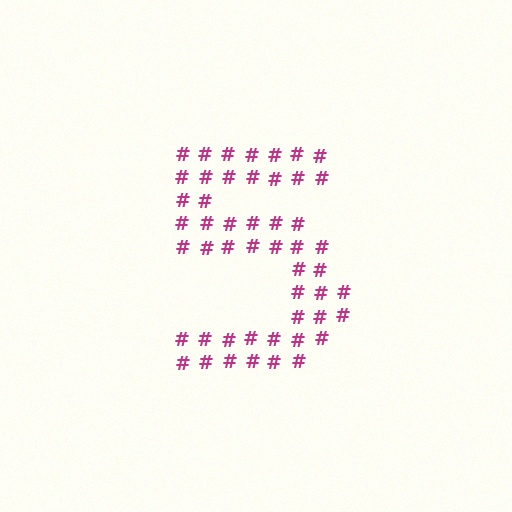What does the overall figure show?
The overall figure shows the digit 5.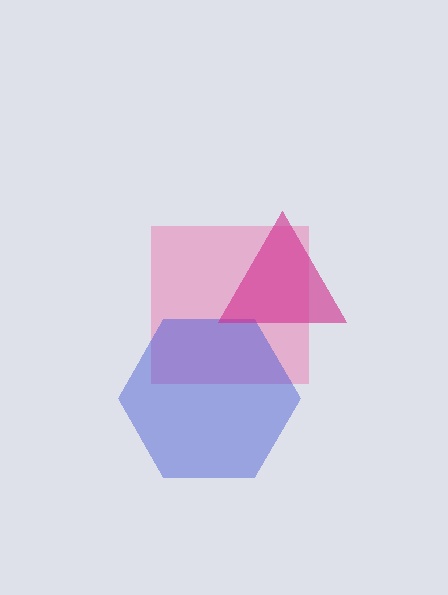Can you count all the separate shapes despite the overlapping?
Yes, there are 3 separate shapes.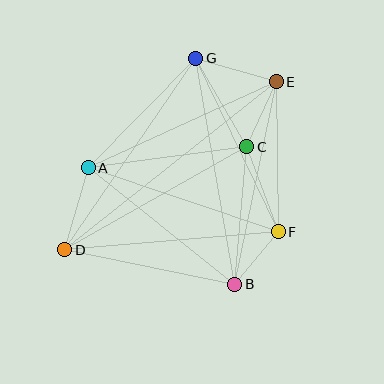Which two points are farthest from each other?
Points D and E are farthest from each other.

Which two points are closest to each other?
Points B and F are closest to each other.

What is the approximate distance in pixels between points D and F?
The distance between D and F is approximately 215 pixels.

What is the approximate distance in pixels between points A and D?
The distance between A and D is approximately 85 pixels.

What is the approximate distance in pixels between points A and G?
The distance between A and G is approximately 153 pixels.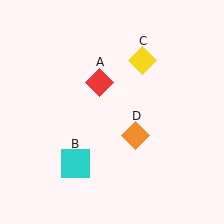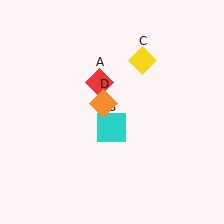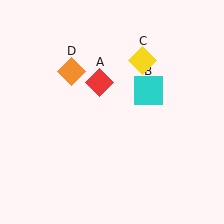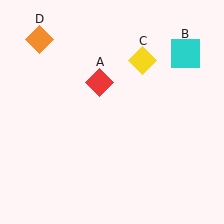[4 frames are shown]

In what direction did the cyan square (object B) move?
The cyan square (object B) moved up and to the right.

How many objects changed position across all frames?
2 objects changed position: cyan square (object B), orange diamond (object D).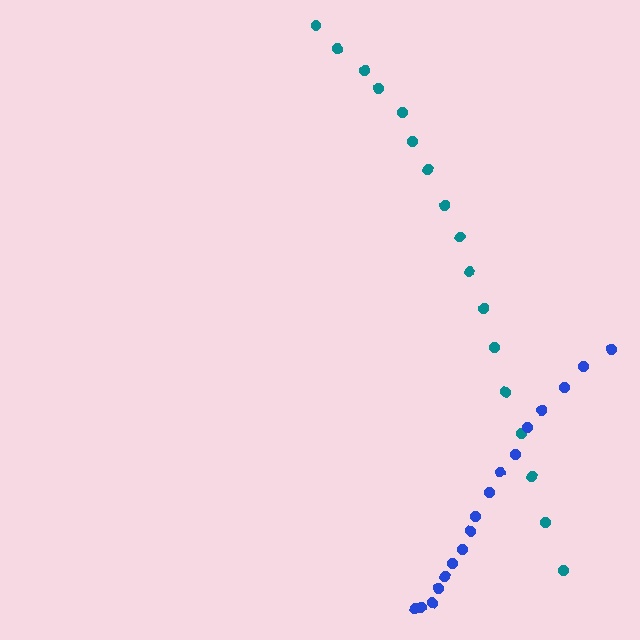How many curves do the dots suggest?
There are 2 distinct paths.